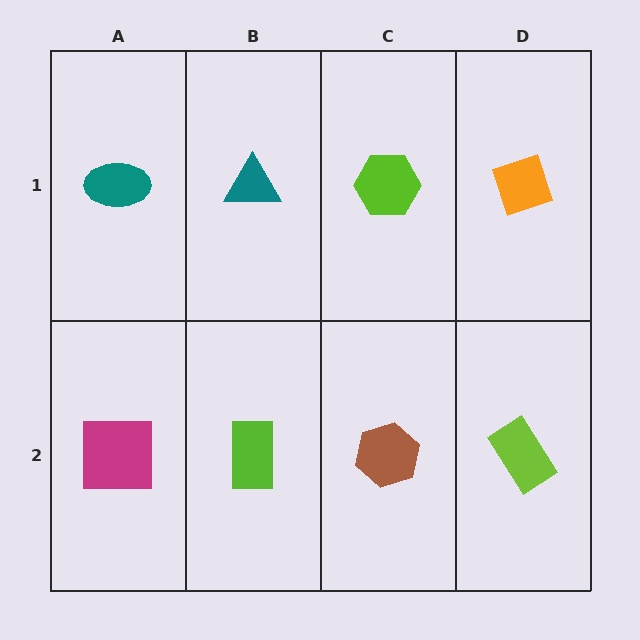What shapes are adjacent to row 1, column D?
A lime rectangle (row 2, column D), a lime hexagon (row 1, column C).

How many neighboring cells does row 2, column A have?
2.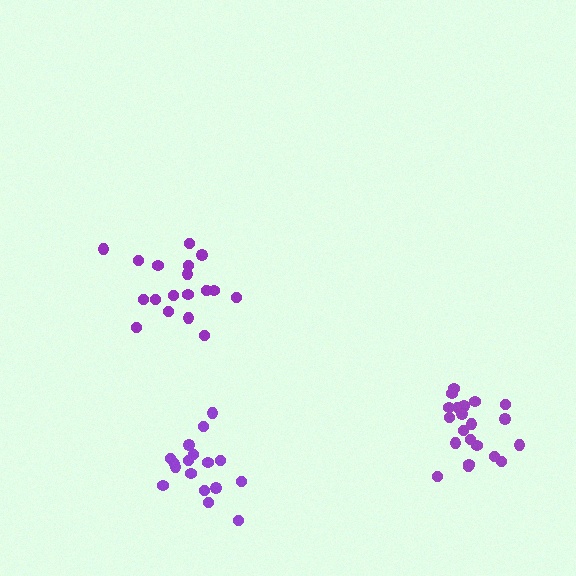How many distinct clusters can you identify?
There are 3 distinct clusters.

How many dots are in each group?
Group 1: 21 dots, Group 2: 17 dots, Group 3: 18 dots (56 total).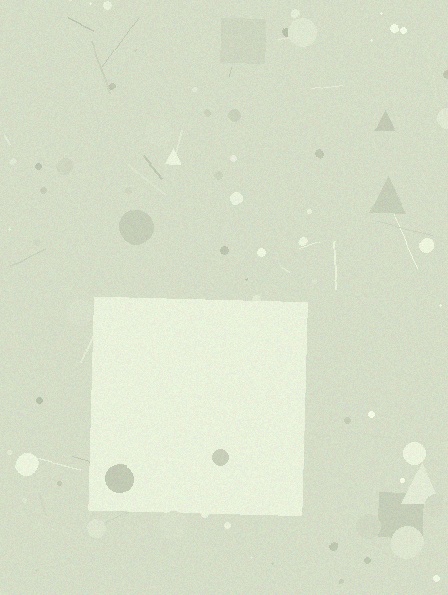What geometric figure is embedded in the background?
A square is embedded in the background.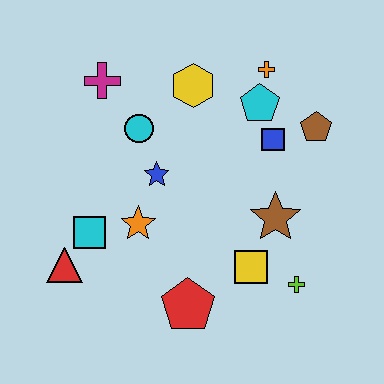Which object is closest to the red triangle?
The cyan square is closest to the red triangle.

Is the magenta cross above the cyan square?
Yes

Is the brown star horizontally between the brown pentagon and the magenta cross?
Yes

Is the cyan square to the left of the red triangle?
No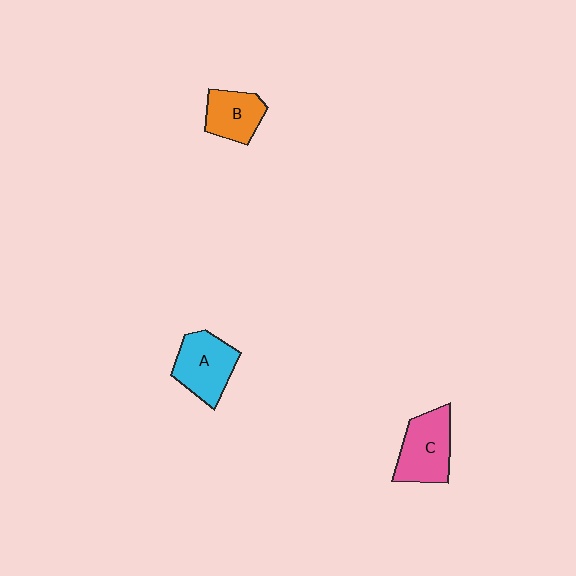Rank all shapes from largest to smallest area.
From largest to smallest: C (pink), A (cyan), B (orange).